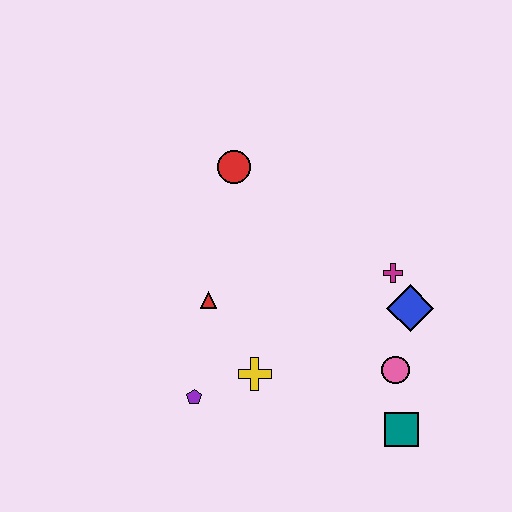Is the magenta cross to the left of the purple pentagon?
No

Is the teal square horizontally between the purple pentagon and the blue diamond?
Yes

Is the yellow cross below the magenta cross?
Yes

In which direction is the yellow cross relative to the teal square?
The yellow cross is to the left of the teal square.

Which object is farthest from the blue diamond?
The purple pentagon is farthest from the blue diamond.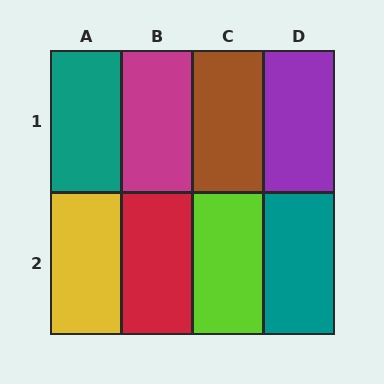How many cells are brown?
1 cell is brown.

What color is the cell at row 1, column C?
Brown.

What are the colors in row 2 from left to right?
Yellow, red, lime, teal.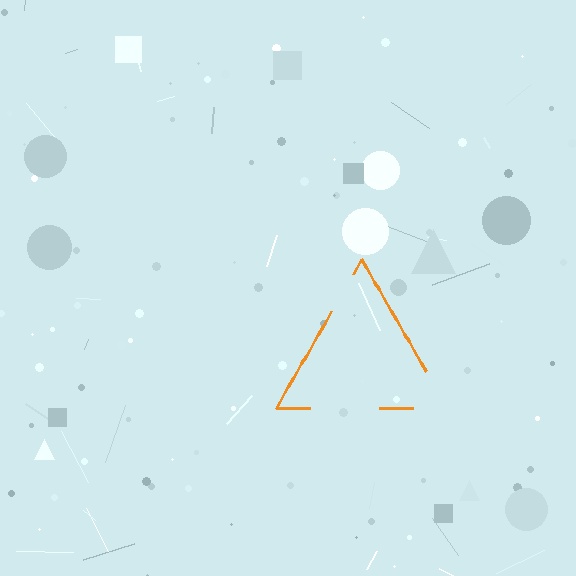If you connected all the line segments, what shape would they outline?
They would outline a triangle.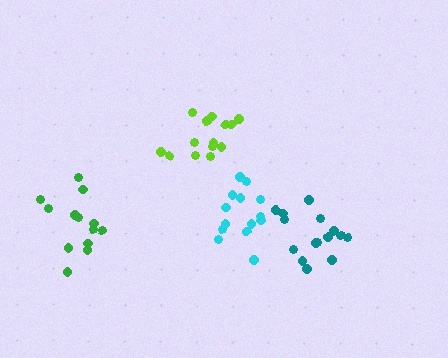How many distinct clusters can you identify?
There are 4 distinct clusters.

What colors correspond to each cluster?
The clusters are colored: lime, cyan, green, teal.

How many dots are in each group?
Group 1: 14 dots, Group 2: 14 dots, Group 3: 13 dots, Group 4: 15 dots (56 total).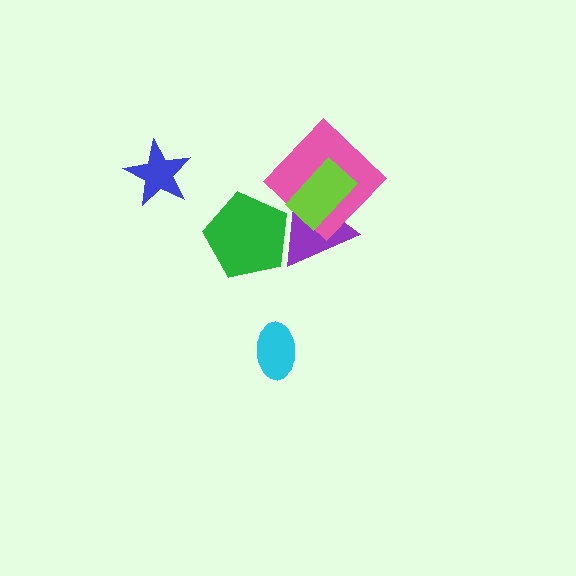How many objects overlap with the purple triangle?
3 objects overlap with the purple triangle.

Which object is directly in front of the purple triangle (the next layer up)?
The pink diamond is directly in front of the purple triangle.